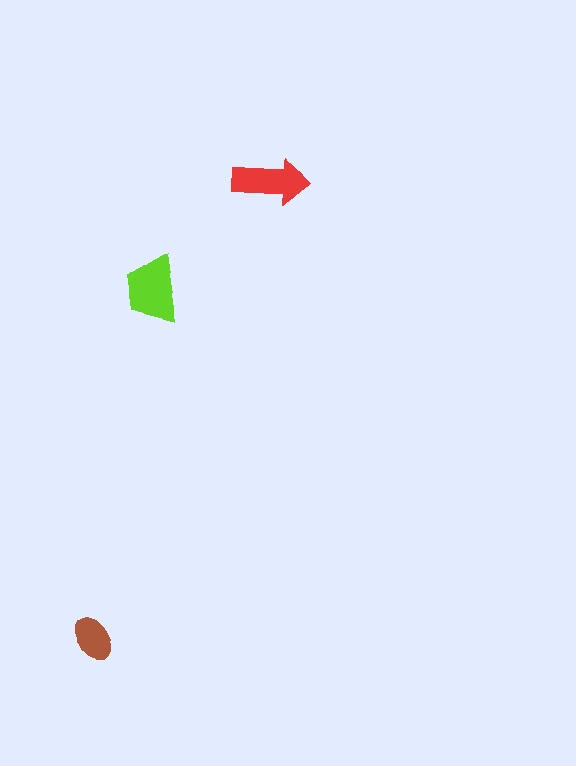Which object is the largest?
The lime trapezoid.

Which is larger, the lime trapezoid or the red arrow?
The lime trapezoid.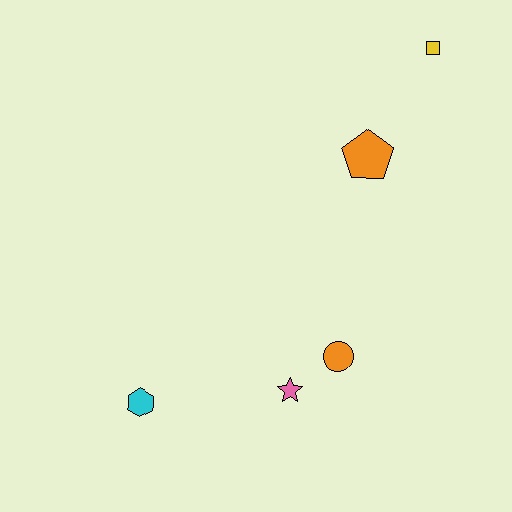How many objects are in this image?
There are 5 objects.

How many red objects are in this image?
There are no red objects.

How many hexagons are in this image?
There is 1 hexagon.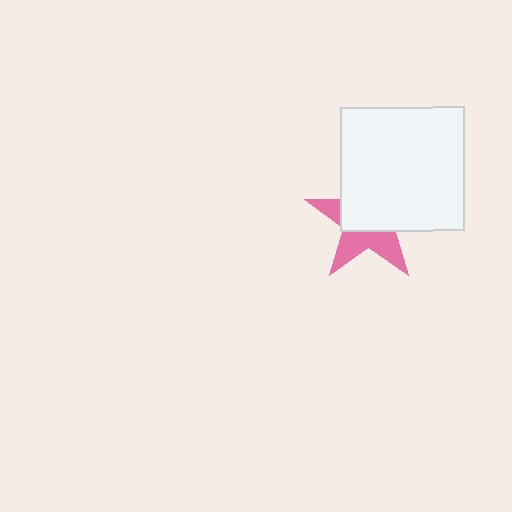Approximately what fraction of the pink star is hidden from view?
Roughly 57% of the pink star is hidden behind the white square.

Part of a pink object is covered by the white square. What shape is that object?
It is a star.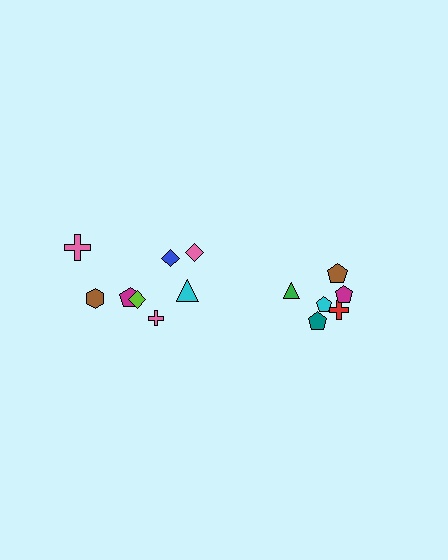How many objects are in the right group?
There are 6 objects.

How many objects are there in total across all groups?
There are 14 objects.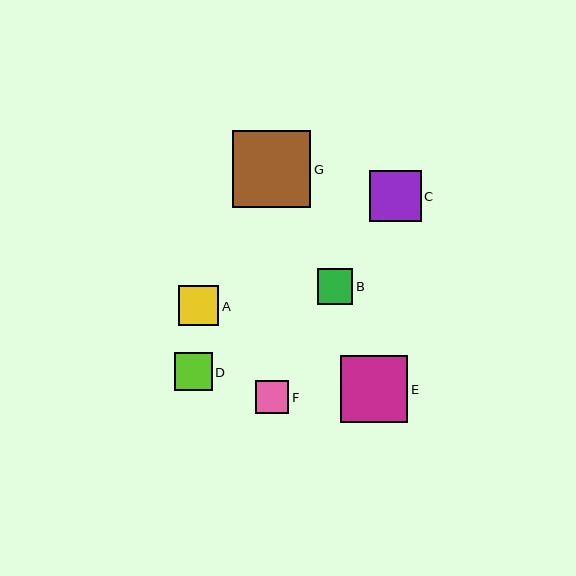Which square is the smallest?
Square F is the smallest with a size of approximately 33 pixels.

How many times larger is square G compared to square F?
Square G is approximately 2.3 times the size of square F.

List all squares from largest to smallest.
From largest to smallest: G, E, C, A, D, B, F.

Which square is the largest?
Square G is the largest with a size of approximately 78 pixels.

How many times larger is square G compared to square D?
Square G is approximately 2.0 times the size of square D.